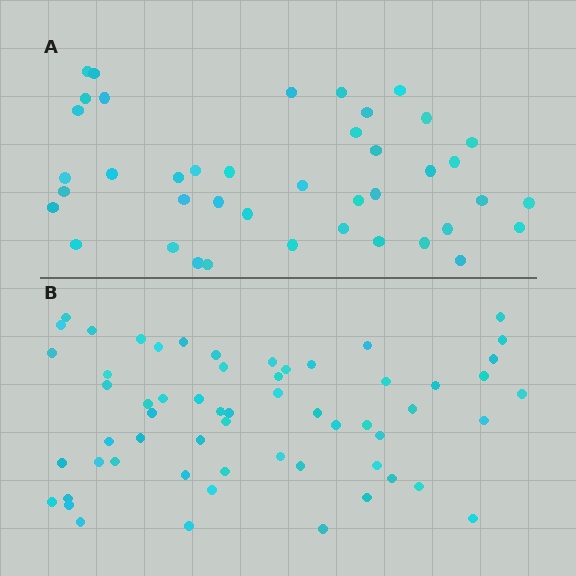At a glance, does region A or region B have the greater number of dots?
Region B (the bottom region) has more dots.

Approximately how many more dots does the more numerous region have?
Region B has approximately 20 more dots than region A.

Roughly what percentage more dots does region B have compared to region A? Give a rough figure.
About 45% more.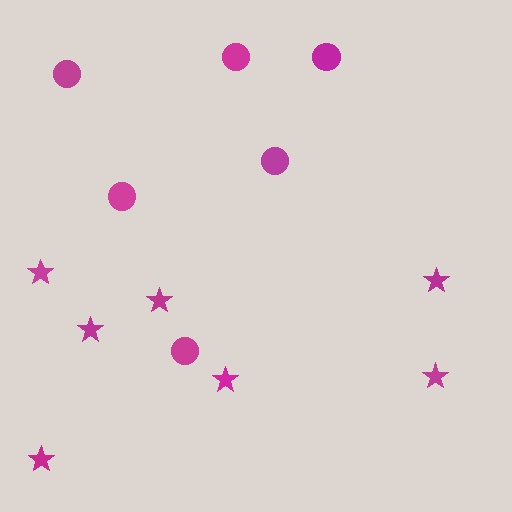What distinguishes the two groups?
There are 2 groups: one group of stars (7) and one group of circles (6).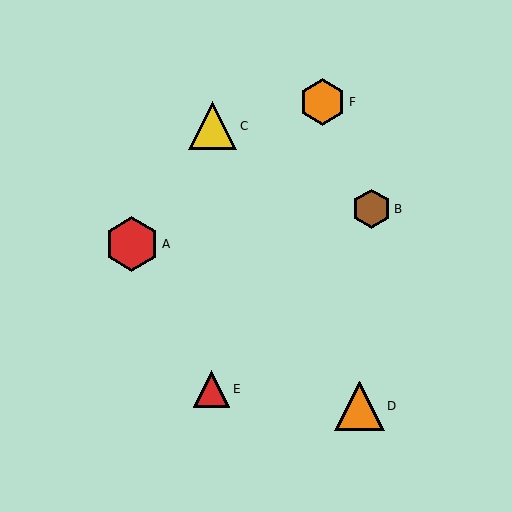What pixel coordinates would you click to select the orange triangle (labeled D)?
Click at (360, 406) to select the orange triangle D.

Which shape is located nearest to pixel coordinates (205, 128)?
The yellow triangle (labeled C) at (213, 126) is nearest to that location.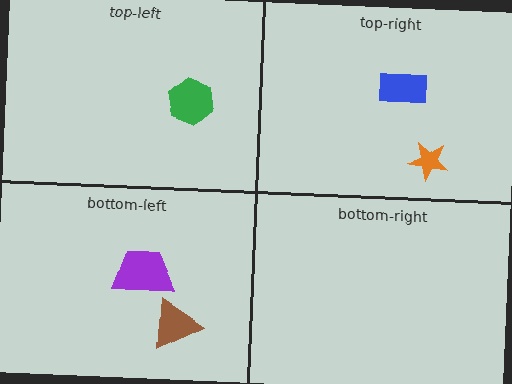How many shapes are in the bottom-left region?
2.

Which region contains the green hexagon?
The top-left region.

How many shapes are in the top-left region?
1.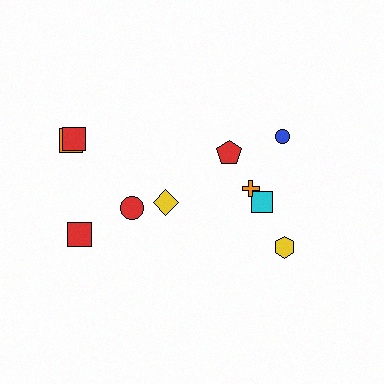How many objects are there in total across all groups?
There are 10 objects.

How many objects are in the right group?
There are 6 objects.